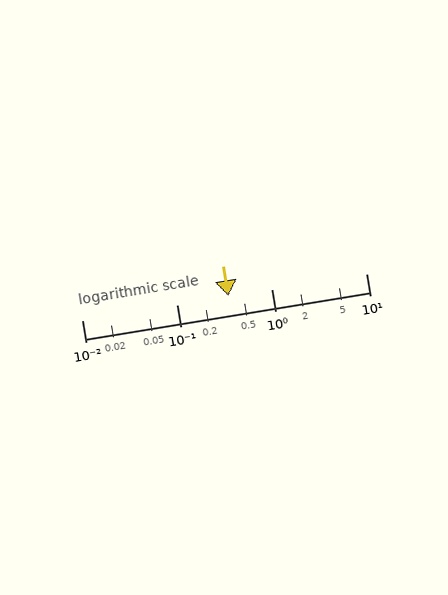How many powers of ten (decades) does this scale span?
The scale spans 3 decades, from 0.01 to 10.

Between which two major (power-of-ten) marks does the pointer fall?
The pointer is between 0.1 and 1.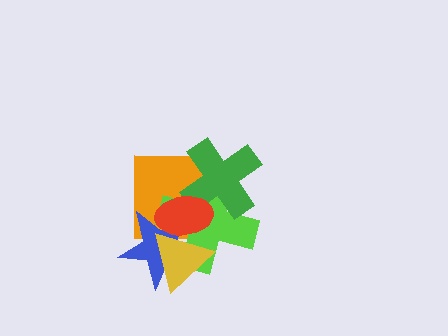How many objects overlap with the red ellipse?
5 objects overlap with the red ellipse.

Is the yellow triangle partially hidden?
No, no other shape covers it.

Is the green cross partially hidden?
Yes, it is partially covered by another shape.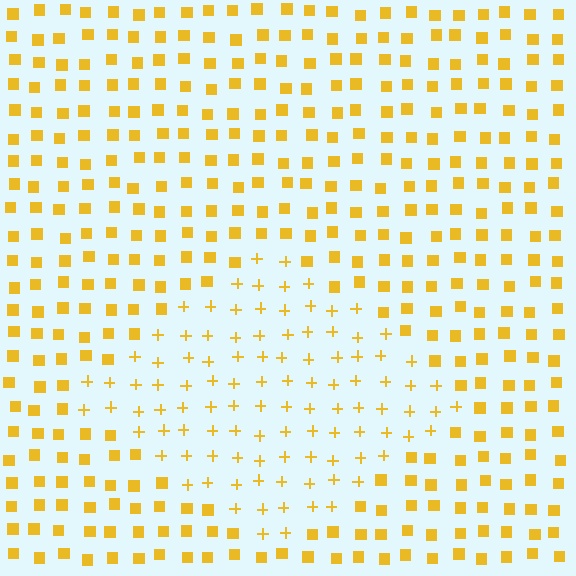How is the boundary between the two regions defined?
The boundary is defined by a change in element shape: plus signs inside vs. squares outside. All elements share the same color and spacing.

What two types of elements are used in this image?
The image uses plus signs inside the diamond region and squares outside it.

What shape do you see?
I see a diamond.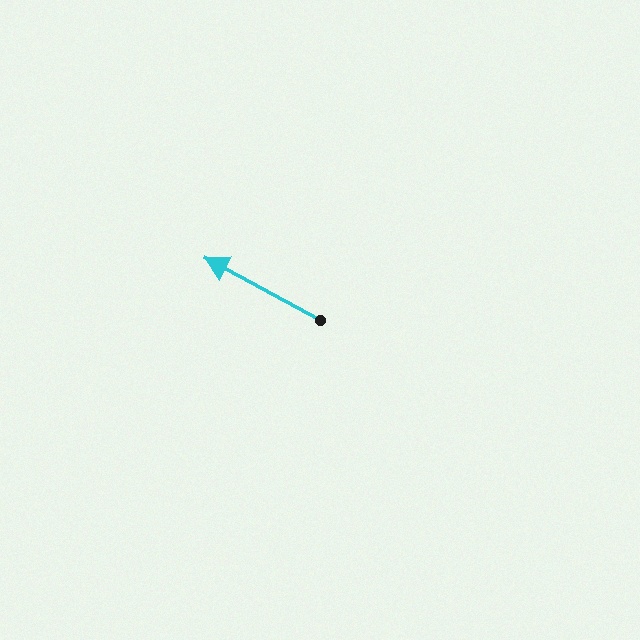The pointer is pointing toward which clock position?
Roughly 10 o'clock.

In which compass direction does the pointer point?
Northwest.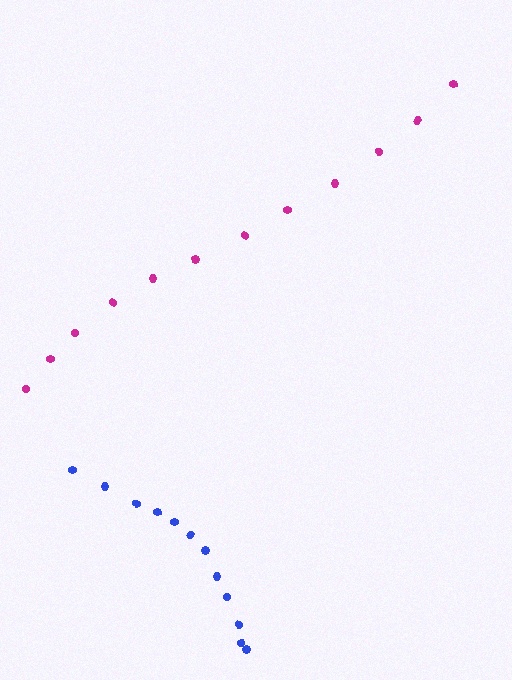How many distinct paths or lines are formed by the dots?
There are 2 distinct paths.